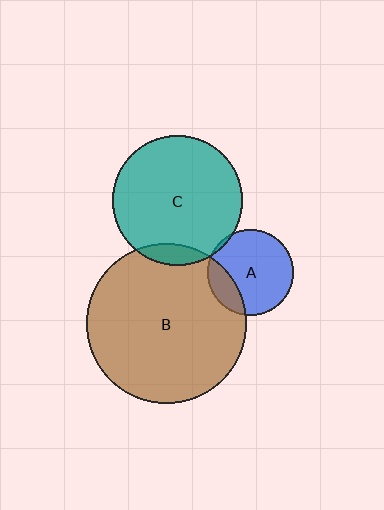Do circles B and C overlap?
Yes.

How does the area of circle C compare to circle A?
Approximately 2.3 times.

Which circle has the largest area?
Circle B (brown).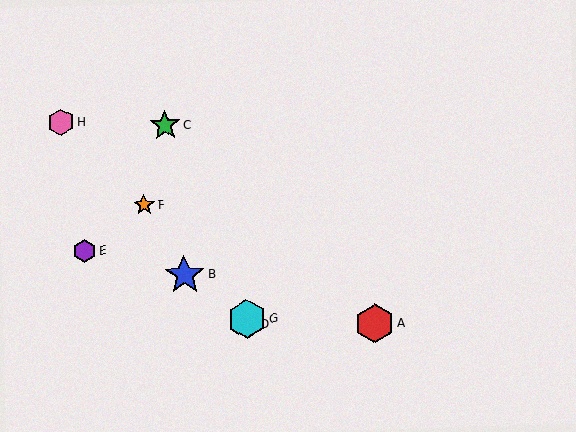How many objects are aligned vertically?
2 objects (D, G) are aligned vertically.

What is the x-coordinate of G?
Object G is at x≈247.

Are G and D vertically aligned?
Yes, both are at x≈247.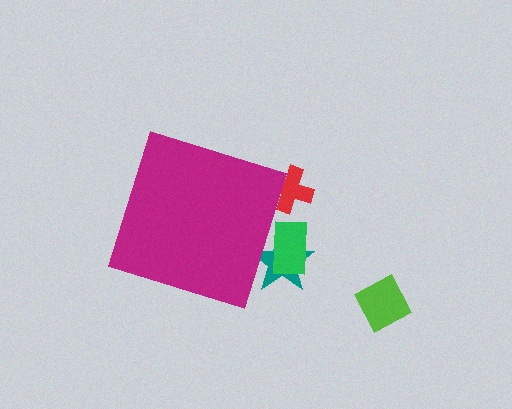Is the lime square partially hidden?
No, the lime square is fully visible.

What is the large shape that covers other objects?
A magenta diamond.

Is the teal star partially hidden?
Yes, the teal star is partially hidden behind the magenta diamond.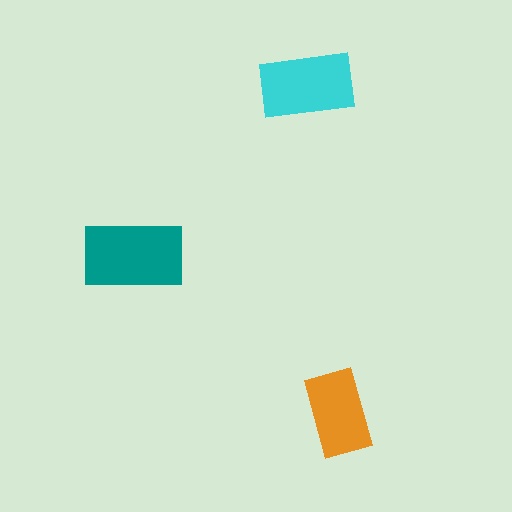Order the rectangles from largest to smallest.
the teal one, the cyan one, the orange one.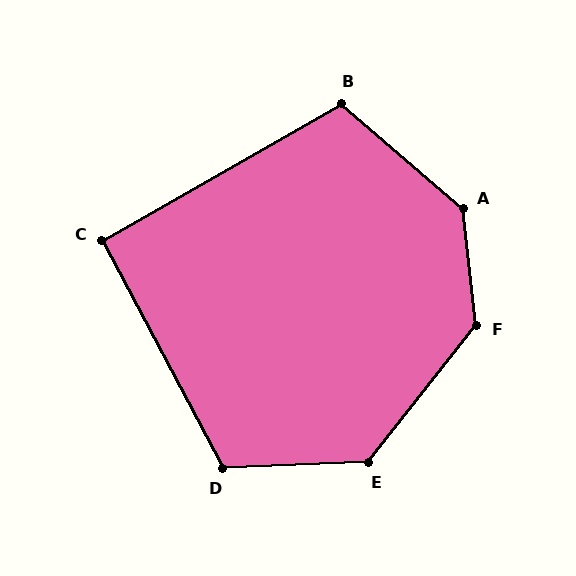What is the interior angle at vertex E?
Approximately 131 degrees (obtuse).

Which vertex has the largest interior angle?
A, at approximately 137 degrees.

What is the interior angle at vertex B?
Approximately 109 degrees (obtuse).